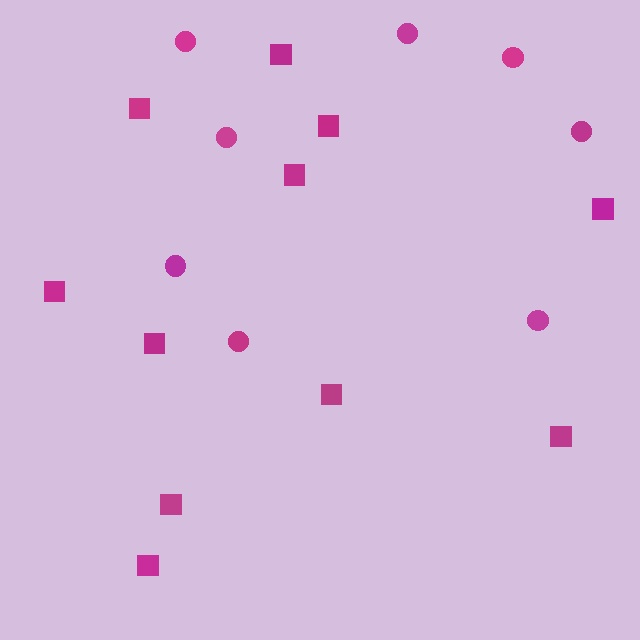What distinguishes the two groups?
There are 2 groups: one group of circles (8) and one group of squares (11).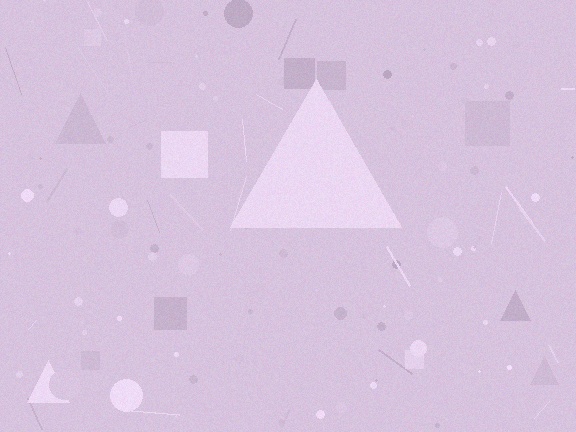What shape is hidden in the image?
A triangle is hidden in the image.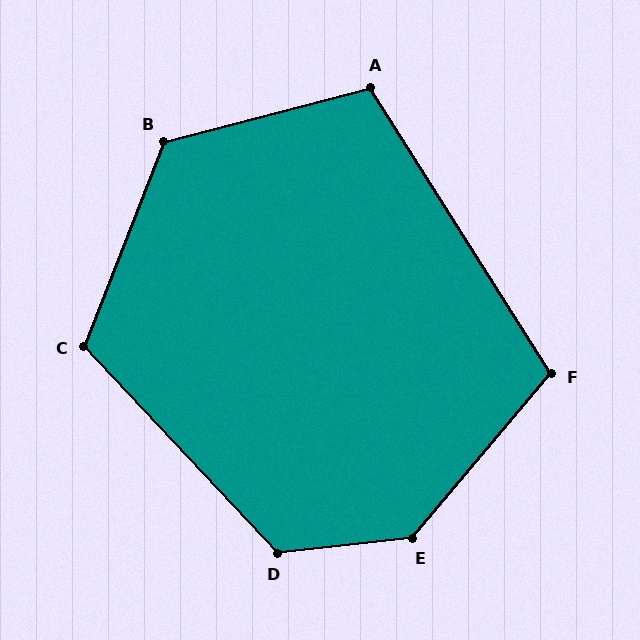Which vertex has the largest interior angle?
E, at approximately 136 degrees.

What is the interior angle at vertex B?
Approximately 126 degrees (obtuse).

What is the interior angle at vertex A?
Approximately 108 degrees (obtuse).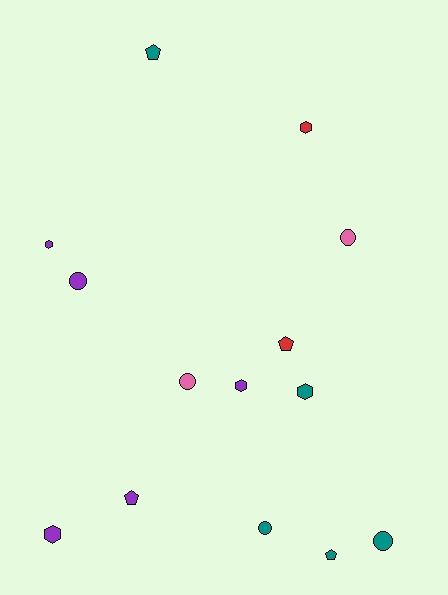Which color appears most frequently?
Teal, with 5 objects.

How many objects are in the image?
There are 14 objects.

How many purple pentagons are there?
There is 1 purple pentagon.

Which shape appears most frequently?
Circle, with 5 objects.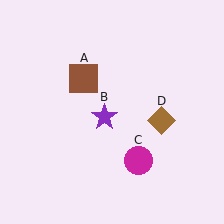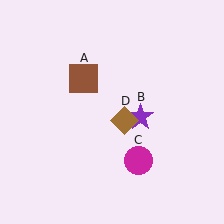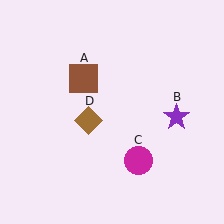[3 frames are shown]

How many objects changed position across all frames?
2 objects changed position: purple star (object B), brown diamond (object D).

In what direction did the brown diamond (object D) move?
The brown diamond (object D) moved left.